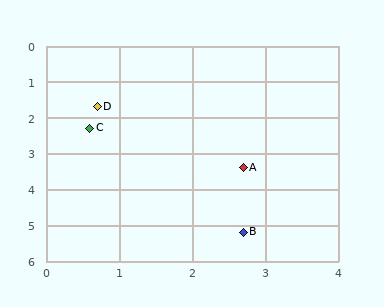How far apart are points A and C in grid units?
Points A and C are about 2.4 grid units apart.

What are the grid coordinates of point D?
Point D is at approximately (0.7, 1.7).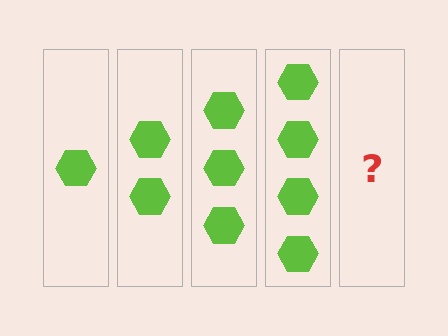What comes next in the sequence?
The next element should be 5 hexagons.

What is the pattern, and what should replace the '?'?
The pattern is that each step adds one more hexagon. The '?' should be 5 hexagons.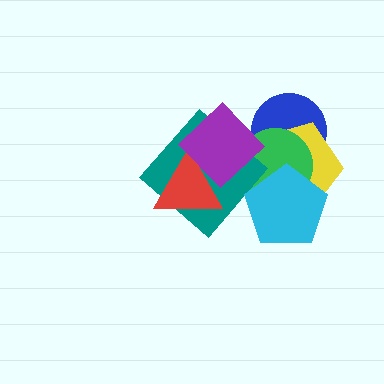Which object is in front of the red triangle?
The purple diamond is in front of the red triangle.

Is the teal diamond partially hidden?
Yes, it is partially covered by another shape.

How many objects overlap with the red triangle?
2 objects overlap with the red triangle.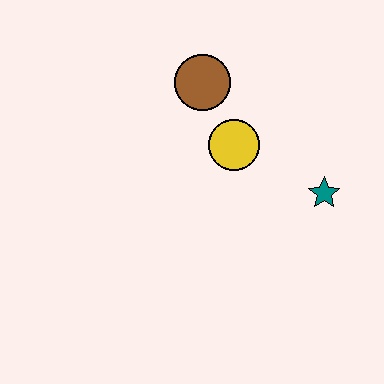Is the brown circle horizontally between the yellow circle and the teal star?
No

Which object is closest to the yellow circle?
The brown circle is closest to the yellow circle.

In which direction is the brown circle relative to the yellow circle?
The brown circle is above the yellow circle.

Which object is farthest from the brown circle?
The teal star is farthest from the brown circle.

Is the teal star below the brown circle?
Yes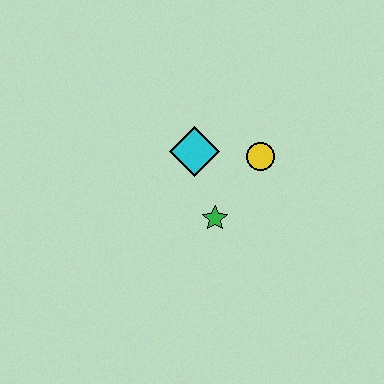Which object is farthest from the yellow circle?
The green star is farthest from the yellow circle.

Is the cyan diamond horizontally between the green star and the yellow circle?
No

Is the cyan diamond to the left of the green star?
Yes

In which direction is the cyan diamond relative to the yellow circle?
The cyan diamond is to the left of the yellow circle.